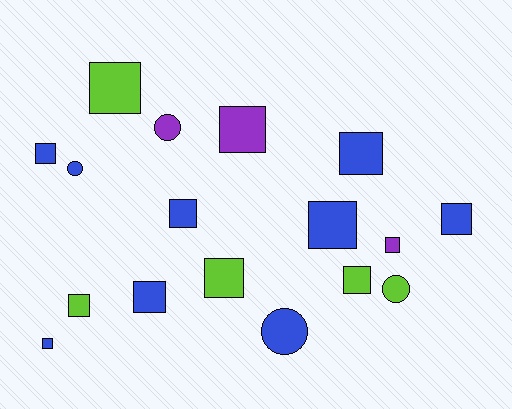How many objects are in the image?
There are 17 objects.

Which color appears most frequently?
Blue, with 9 objects.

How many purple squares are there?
There are 2 purple squares.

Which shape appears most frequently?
Square, with 13 objects.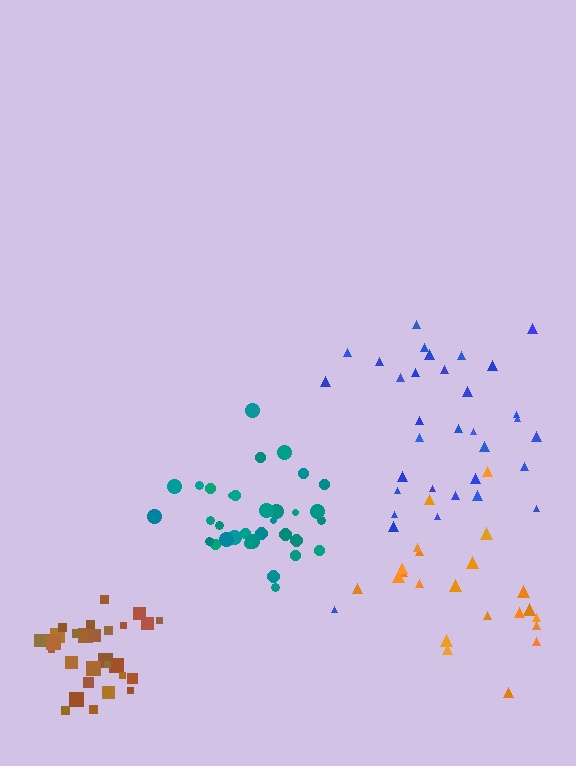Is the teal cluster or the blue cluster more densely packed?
Teal.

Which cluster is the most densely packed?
Brown.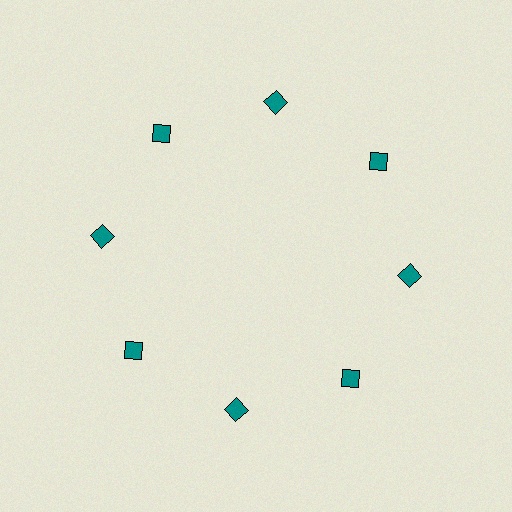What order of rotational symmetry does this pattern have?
This pattern has 8-fold rotational symmetry.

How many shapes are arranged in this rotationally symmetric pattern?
There are 8 shapes, arranged in 8 groups of 1.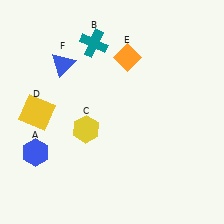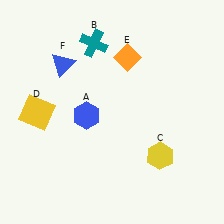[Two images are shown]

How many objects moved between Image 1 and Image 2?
2 objects moved between the two images.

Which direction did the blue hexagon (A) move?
The blue hexagon (A) moved right.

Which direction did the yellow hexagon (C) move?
The yellow hexagon (C) moved right.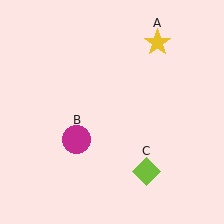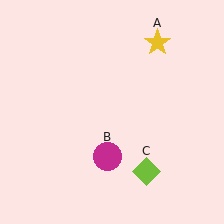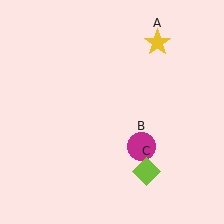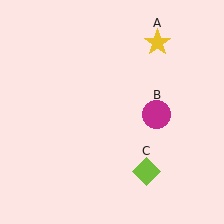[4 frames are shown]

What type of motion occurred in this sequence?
The magenta circle (object B) rotated counterclockwise around the center of the scene.